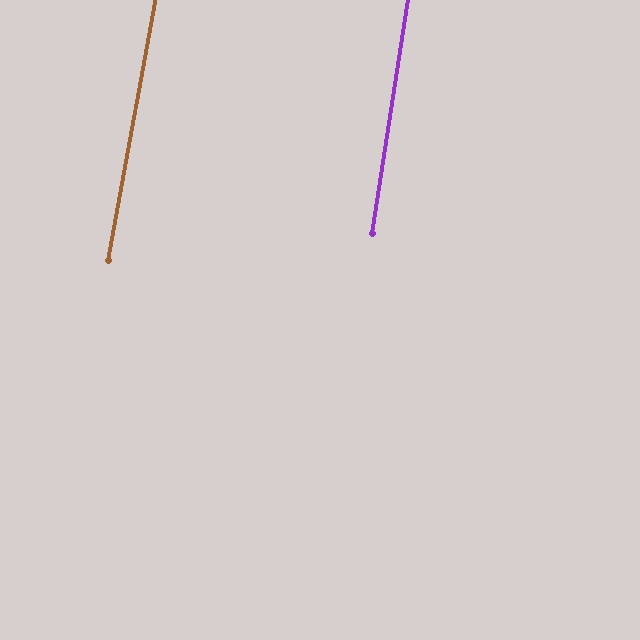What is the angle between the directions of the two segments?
Approximately 2 degrees.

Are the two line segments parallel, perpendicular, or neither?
Parallel — their directions differ by only 1.5°.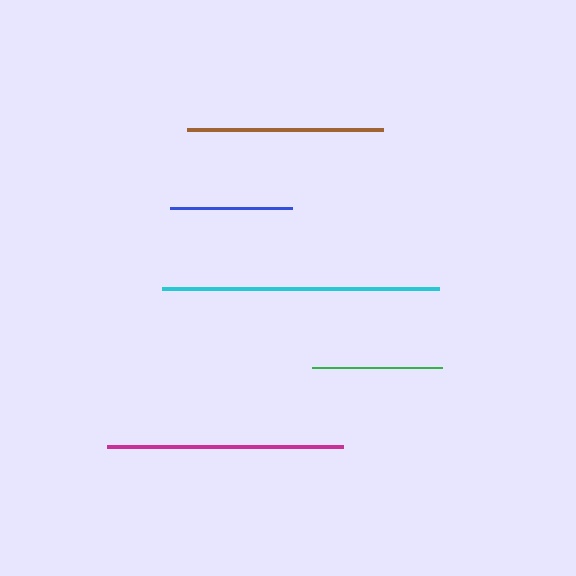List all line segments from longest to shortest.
From longest to shortest: cyan, magenta, brown, green, blue.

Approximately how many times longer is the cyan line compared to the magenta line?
The cyan line is approximately 1.2 times the length of the magenta line.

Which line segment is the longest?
The cyan line is the longest at approximately 276 pixels.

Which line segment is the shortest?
The blue line is the shortest at approximately 122 pixels.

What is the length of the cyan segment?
The cyan segment is approximately 276 pixels long.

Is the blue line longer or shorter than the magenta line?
The magenta line is longer than the blue line.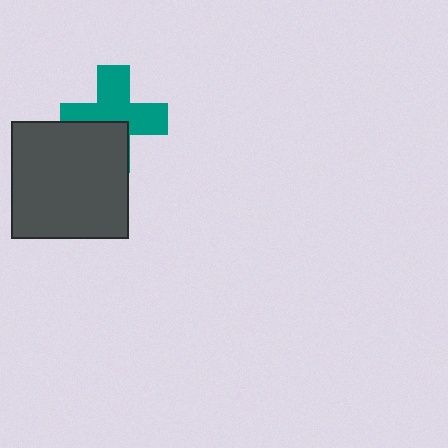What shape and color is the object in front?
The object in front is a dark gray square.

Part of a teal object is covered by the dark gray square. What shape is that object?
It is a cross.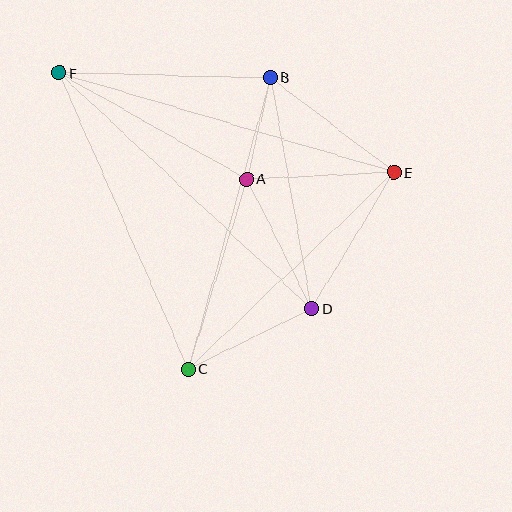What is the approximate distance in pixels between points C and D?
The distance between C and D is approximately 138 pixels.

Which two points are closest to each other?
Points A and B are closest to each other.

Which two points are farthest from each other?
Points E and F are farthest from each other.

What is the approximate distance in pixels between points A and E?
The distance between A and E is approximately 147 pixels.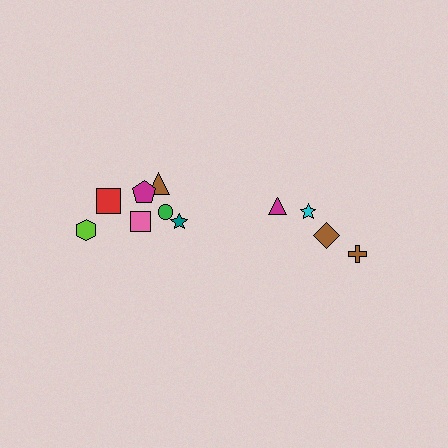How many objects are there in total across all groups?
There are 11 objects.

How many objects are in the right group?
There are 4 objects.